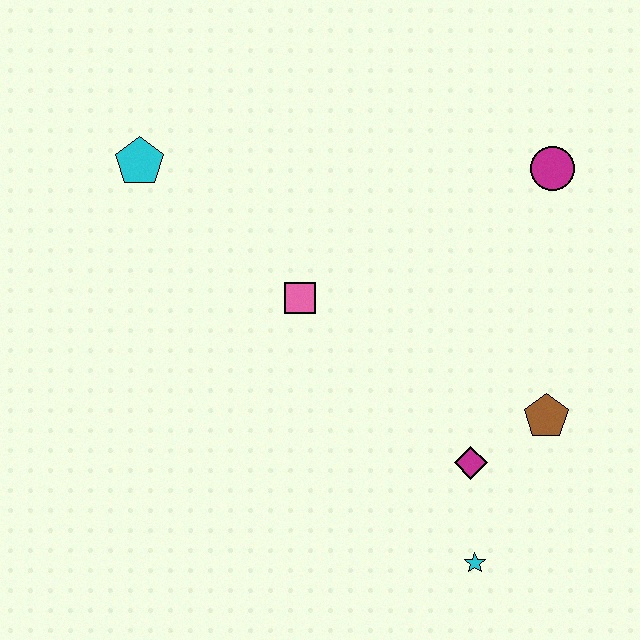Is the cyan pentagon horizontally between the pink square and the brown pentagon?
No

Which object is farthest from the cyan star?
The cyan pentagon is farthest from the cyan star.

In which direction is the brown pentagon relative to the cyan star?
The brown pentagon is above the cyan star.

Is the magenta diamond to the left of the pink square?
No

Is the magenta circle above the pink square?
Yes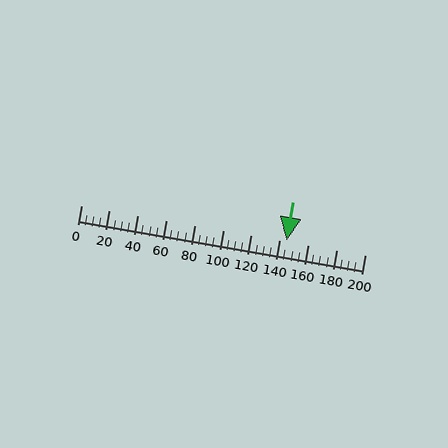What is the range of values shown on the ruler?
The ruler shows values from 0 to 200.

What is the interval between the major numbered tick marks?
The major tick marks are spaced 20 units apart.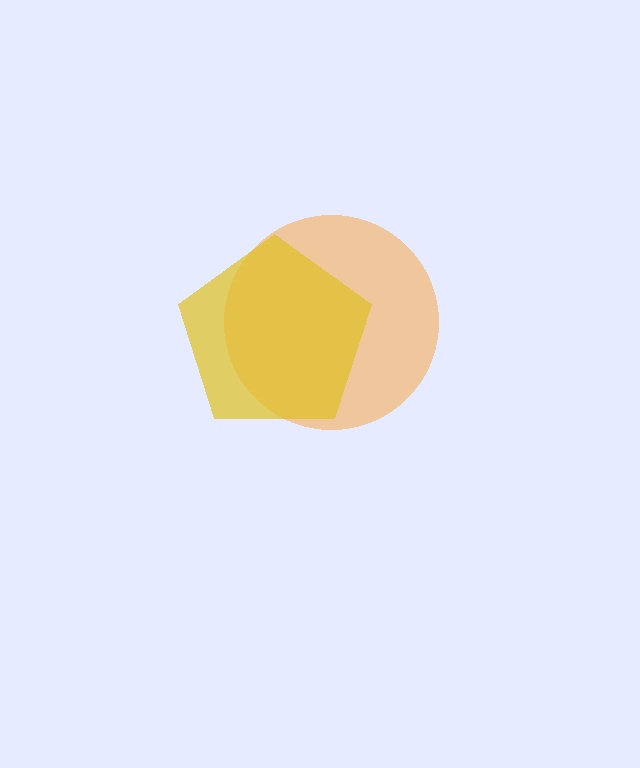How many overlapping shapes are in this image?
There are 2 overlapping shapes in the image.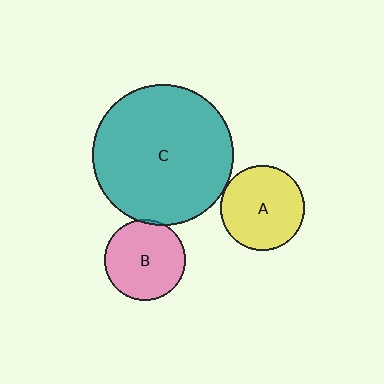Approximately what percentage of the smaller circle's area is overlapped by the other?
Approximately 5%.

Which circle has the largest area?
Circle C (teal).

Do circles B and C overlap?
Yes.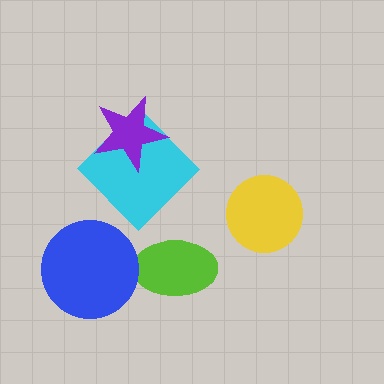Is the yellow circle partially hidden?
No, no other shape covers it.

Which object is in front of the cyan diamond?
The purple star is in front of the cyan diamond.